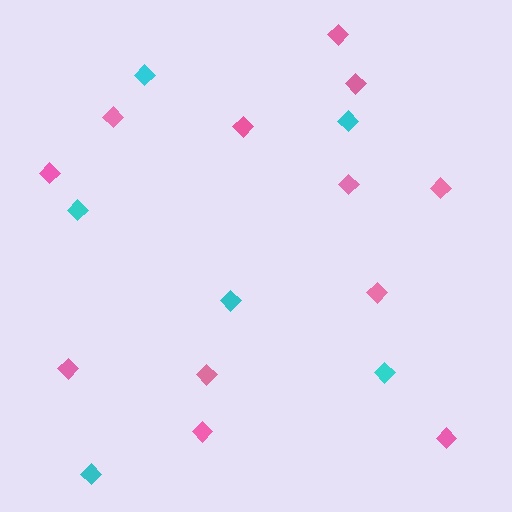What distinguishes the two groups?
There are 2 groups: one group of cyan diamonds (6) and one group of pink diamonds (12).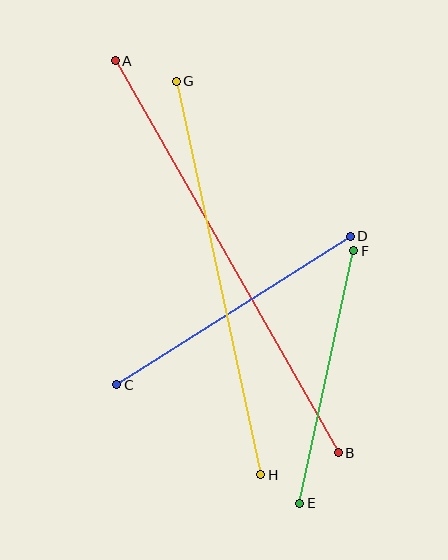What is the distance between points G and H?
The distance is approximately 402 pixels.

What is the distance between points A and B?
The distance is approximately 451 pixels.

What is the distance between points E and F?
The distance is approximately 258 pixels.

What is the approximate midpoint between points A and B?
The midpoint is at approximately (227, 257) pixels.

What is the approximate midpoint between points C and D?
The midpoint is at approximately (233, 311) pixels.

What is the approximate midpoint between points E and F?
The midpoint is at approximately (327, 377) pixels.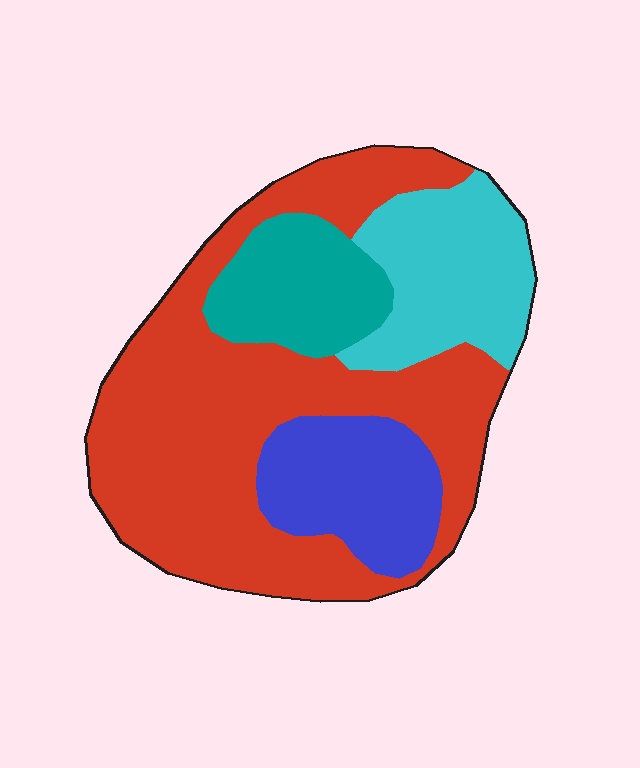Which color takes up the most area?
Red, at roughly 55%.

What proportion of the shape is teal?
Teal takes up about one eighth (1/8) of the shape.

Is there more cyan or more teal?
Cyan.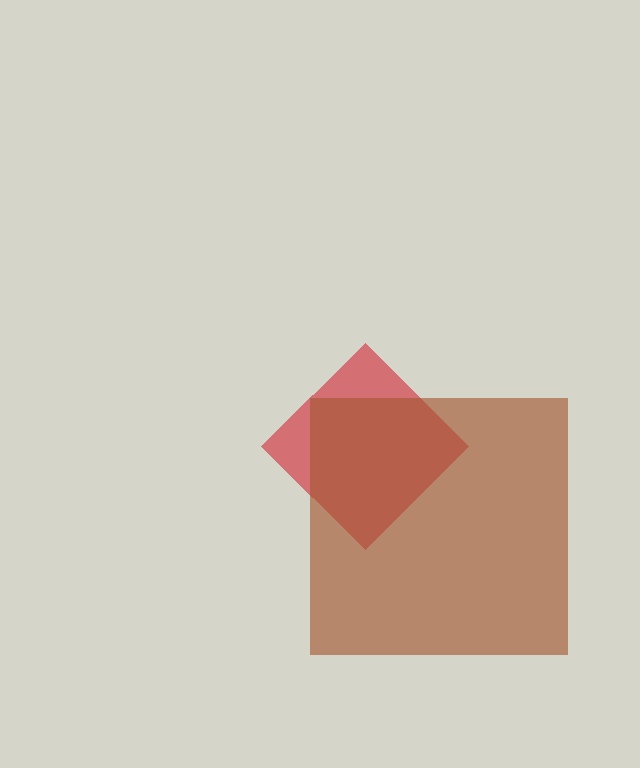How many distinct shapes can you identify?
There are 2 distinct shapes: a red diamond, a brown square.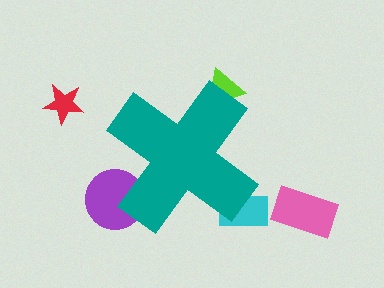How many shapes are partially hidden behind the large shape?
3 shapes are partially hidden.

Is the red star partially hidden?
No, the red star is fully visible.